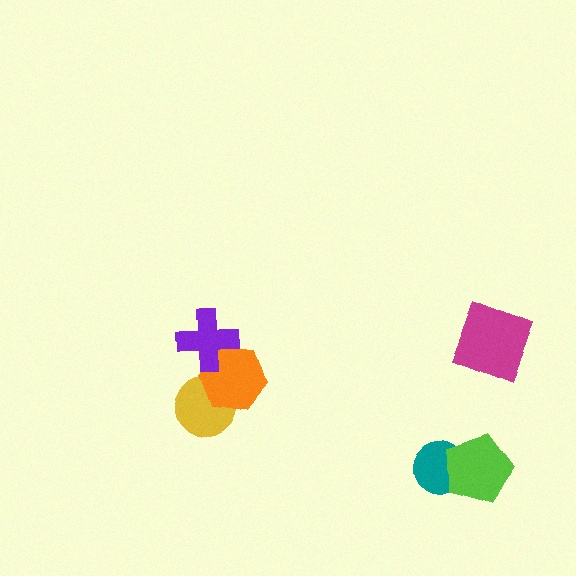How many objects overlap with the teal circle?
1 object overlaps with the teal circle.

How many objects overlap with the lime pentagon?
1 object overlaps with the lime pentagon.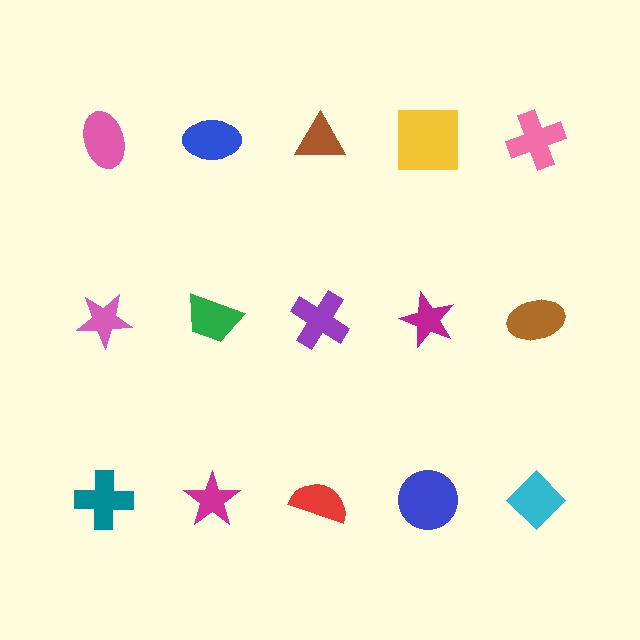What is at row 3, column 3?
A red semicircle.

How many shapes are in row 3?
5 shapes.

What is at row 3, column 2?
A magenta star.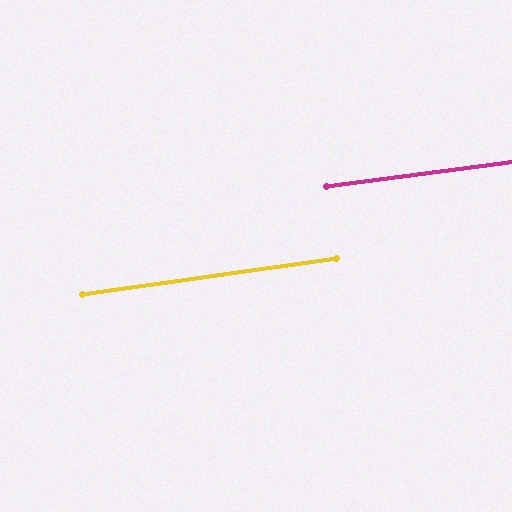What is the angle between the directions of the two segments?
Approximately 1 degree.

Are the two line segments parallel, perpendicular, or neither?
Parallel — their directions differ by only 0.6°.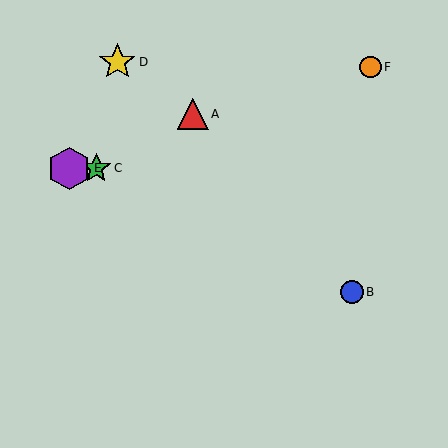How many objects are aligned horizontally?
2 objects (C, E) are aligned horizontally.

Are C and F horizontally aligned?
No, C is at y≈168 and F is at y≈67.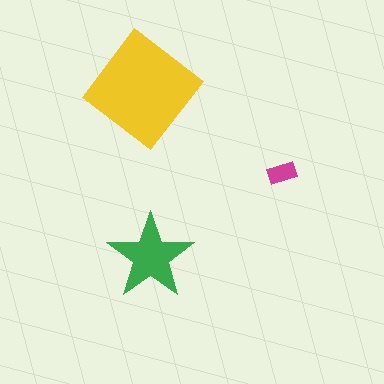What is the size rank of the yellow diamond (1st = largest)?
1st.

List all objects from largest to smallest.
The yellow diamond, the green star, the magenta rectangle.